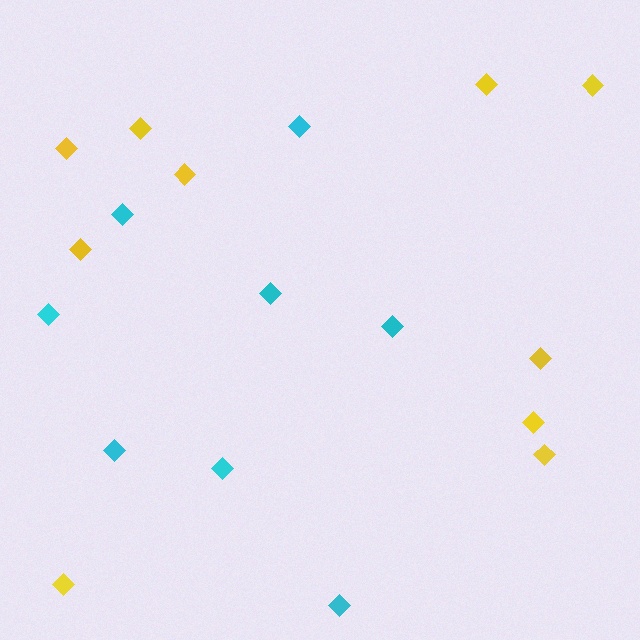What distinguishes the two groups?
There are 2 groups: one group of cyan diamonds (8) and one group of yellow diamonds (10).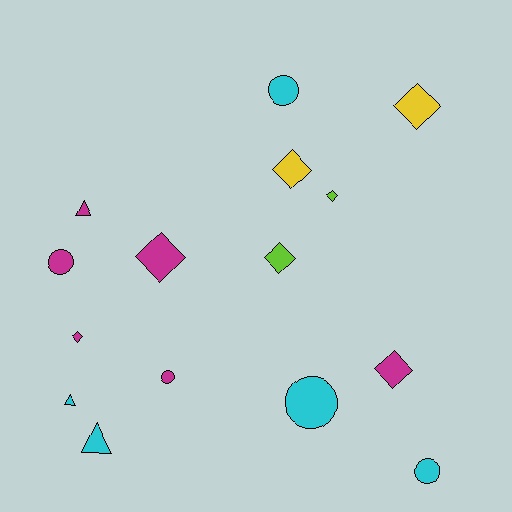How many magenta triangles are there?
There is 1 magenta triangle.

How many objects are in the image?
There are 15 objects.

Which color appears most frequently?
Magenta, with 6 objects.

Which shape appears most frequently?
Diamond, with 7 objects.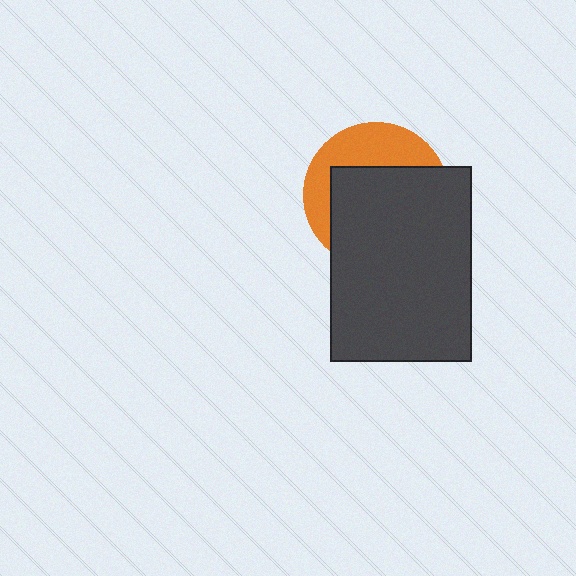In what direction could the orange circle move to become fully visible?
The orange circle could move up. That would shift it out from behind the dark gray rectangle entirely.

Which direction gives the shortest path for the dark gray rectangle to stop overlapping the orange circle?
Moving down gives the shortest separation.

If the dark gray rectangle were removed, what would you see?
You would see the complete orange circle.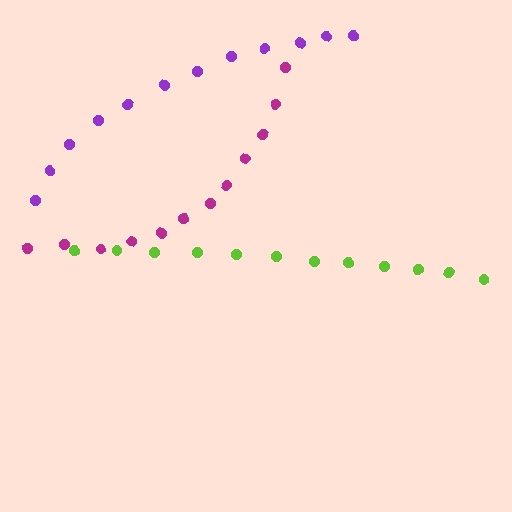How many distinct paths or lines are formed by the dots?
There are 3 distinct paths.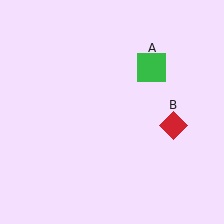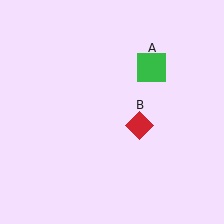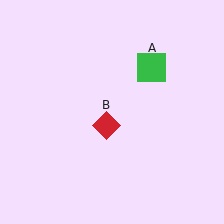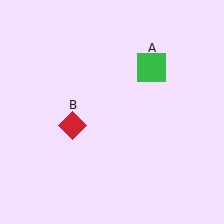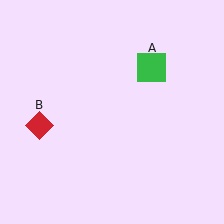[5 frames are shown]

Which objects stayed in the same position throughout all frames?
Green square (object A) remained stationary.